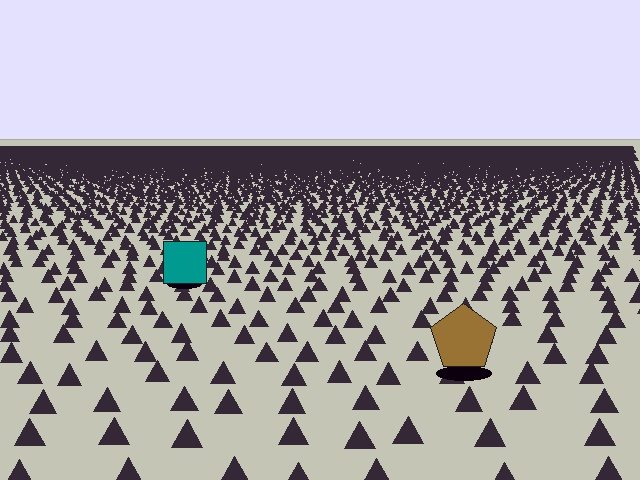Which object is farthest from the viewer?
The teal square is farthest from the viewer. It appears smaller and the ground texture around it is denser.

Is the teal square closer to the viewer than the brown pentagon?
No. The brown pentagon is closer — you can tell from the texture gradient: the ground texture is coarser near it.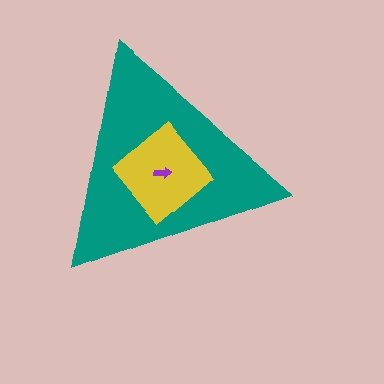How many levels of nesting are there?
3.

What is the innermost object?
The purple arrow.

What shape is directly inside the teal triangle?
The yellow diamond.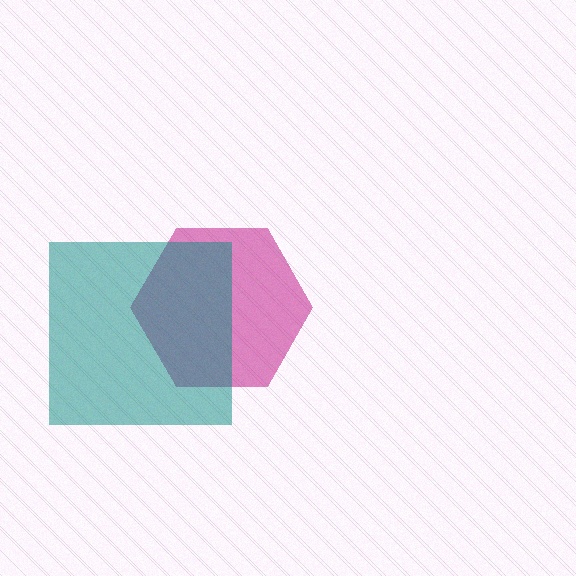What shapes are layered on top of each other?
The layered shapes are: a magenta hexagon, a teal square.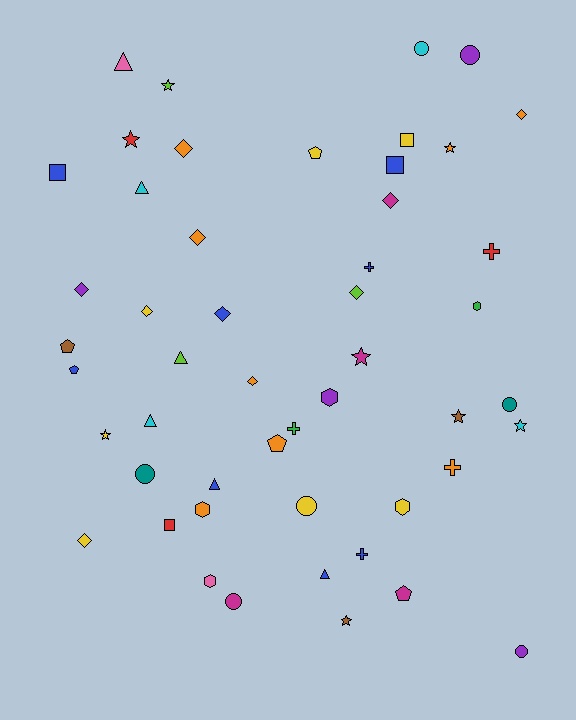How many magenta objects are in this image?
There are 4 magenta objects.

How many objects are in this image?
There are 50 objects.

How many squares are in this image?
There are 4 squares.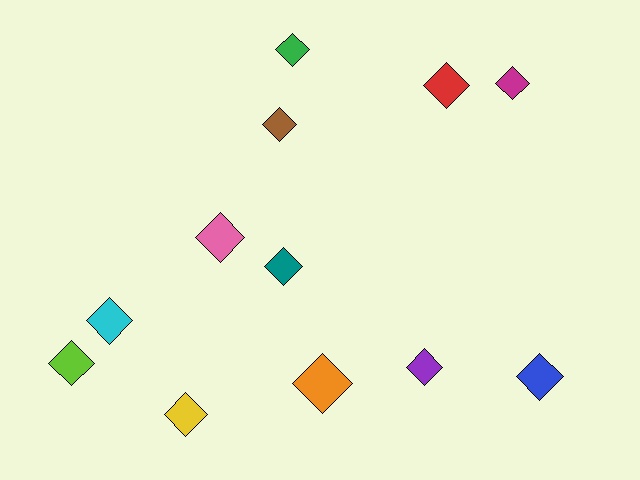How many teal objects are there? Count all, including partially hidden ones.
There is 1 teal object.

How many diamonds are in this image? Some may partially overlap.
There are 12 diamonds.